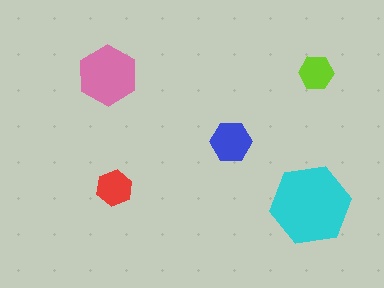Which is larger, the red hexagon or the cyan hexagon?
The cyan one.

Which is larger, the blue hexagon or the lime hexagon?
The blue one.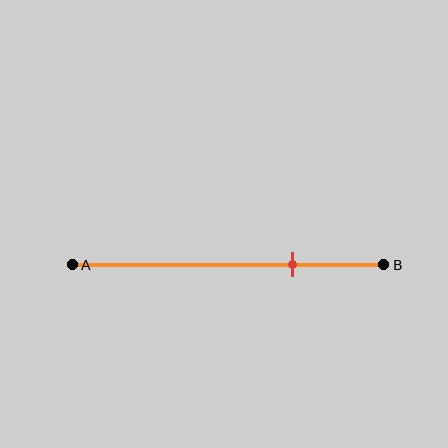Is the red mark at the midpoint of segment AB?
No, the mark is at about 70% from A, not at the 50% midpoint.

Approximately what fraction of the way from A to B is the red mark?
The red mark is approximately 70% of the way from A to B.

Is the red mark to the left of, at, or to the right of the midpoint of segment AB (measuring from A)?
The red mark is to the right of the midpoint of segment AB.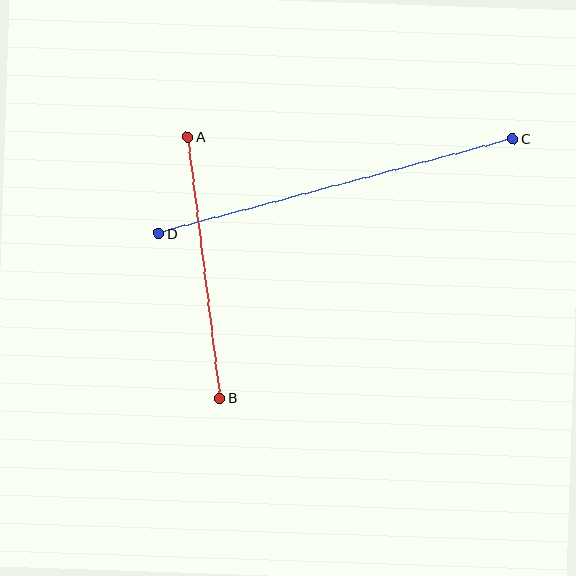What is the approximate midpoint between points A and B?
The midpoint is at approximately (204, 267) pixels.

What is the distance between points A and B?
The distance is approximately 263 pixels.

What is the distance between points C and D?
The distance is approximately 367 pixels.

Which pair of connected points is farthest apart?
Points C and D are farthest apart.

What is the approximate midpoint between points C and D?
The midpoint is at approximately (336, 186) pixels.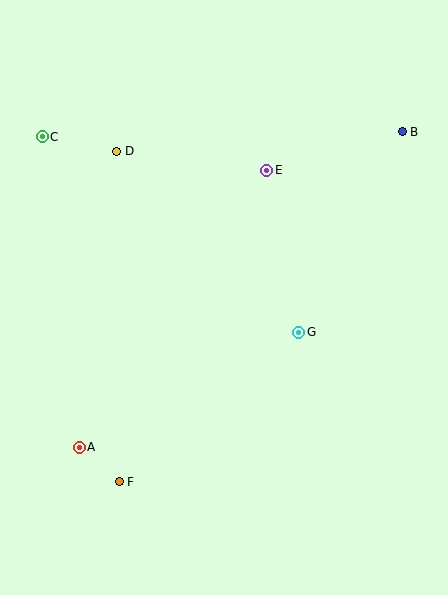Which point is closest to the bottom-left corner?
Point F is closest to the bottom-left corner.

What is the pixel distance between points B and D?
The distance between B and D is 286 pixels.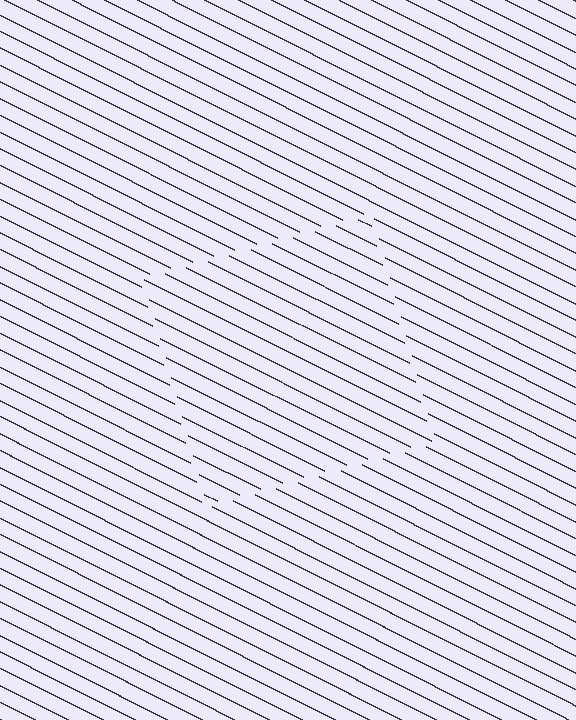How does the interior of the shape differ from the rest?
The interior of the shape contains the same grating, shifted by half a period — the contour is defined by the phase discontinuity where line-ends from the inner and outer gratings abut.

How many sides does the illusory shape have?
4 sides — the line-ends trace a square.